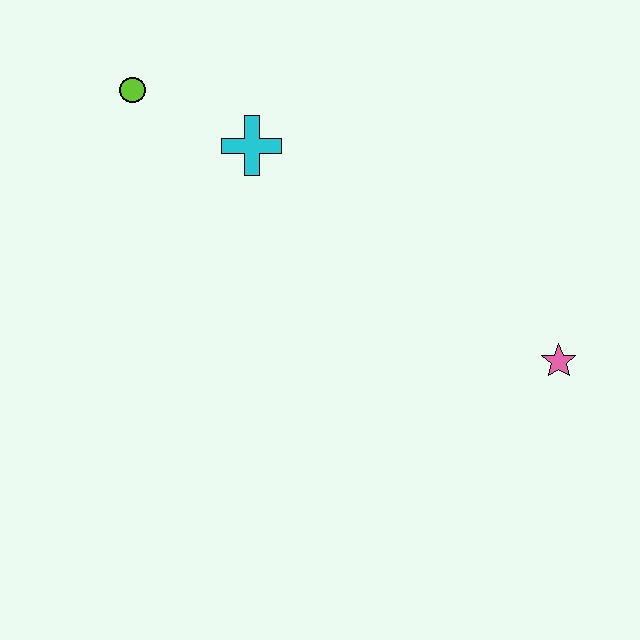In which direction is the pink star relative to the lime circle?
The pink star is to the right of the lime circle.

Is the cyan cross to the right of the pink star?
No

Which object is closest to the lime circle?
The cyan cross is closest to the lime circle.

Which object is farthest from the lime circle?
The pink star is farthest from the lime circle.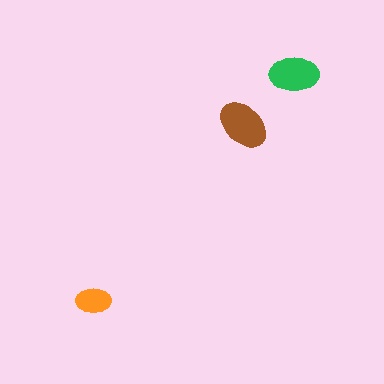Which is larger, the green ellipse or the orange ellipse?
The green one.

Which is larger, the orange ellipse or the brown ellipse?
The brown one.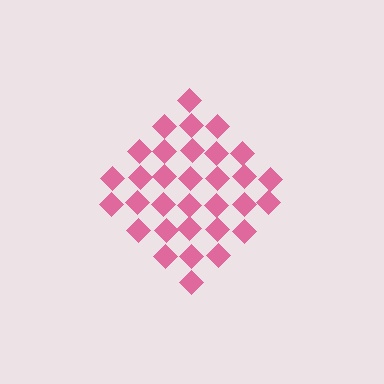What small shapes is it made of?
It is made of small diamonds.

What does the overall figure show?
The overall figure shows a diamond.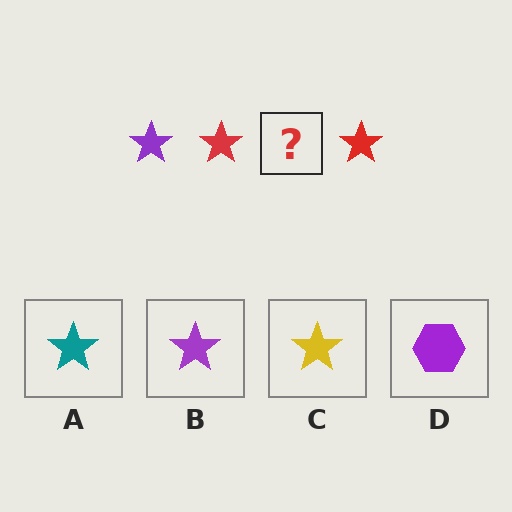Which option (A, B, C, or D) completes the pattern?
B.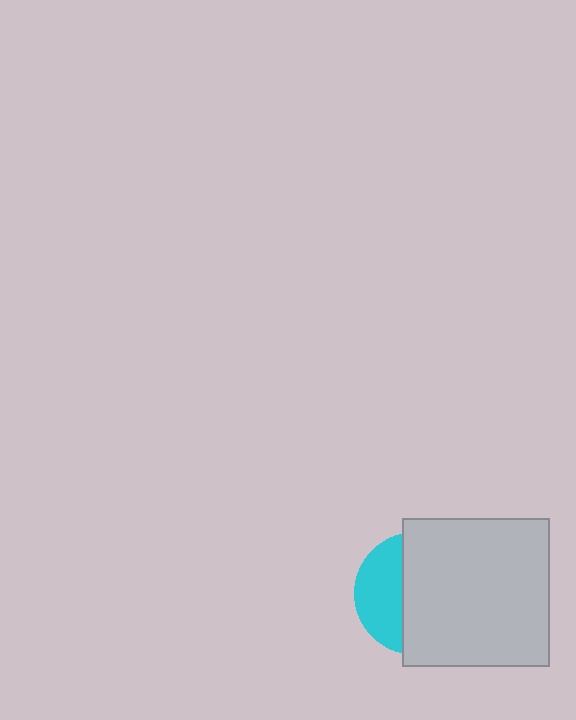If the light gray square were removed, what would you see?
You would see the complete cyan circle.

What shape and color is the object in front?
The object in front is a light gray square.